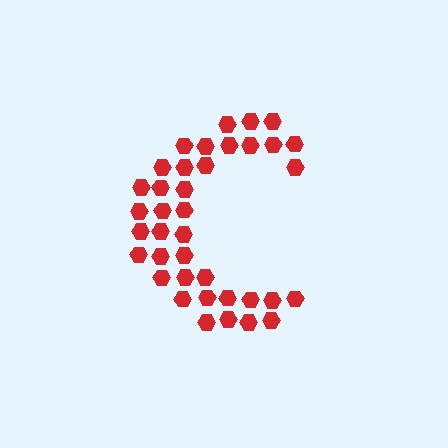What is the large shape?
The large shape is the letter C.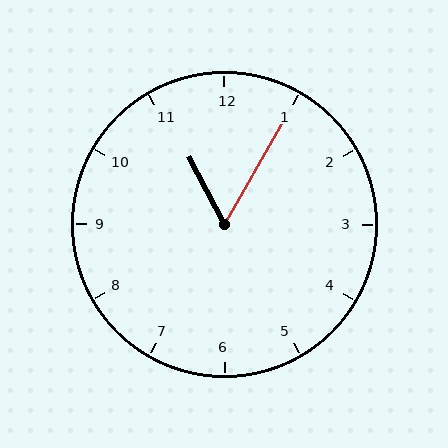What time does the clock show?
11:05.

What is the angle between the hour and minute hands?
Approximately 58 degrees.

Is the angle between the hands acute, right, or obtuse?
It is acute.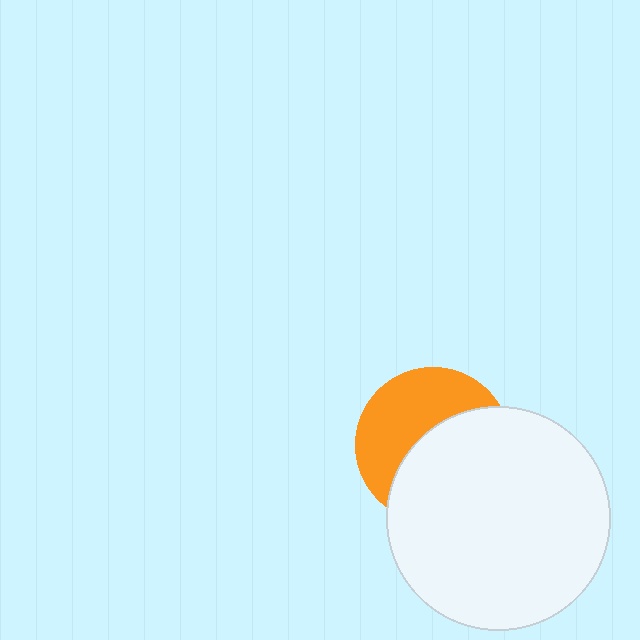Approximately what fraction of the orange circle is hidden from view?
Roughly 54% of the orange circle is hidden behind the white circle.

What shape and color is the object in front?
The object in front is a white circle.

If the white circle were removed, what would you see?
You would see the complete orange circle.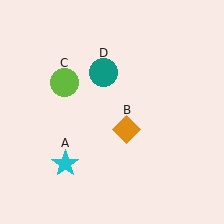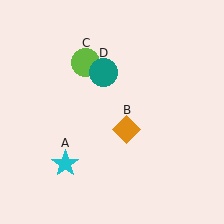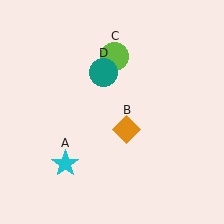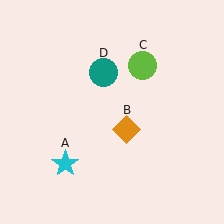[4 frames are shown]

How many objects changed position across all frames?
1 object changed position: lime circle (object C).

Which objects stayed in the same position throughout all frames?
Cyan star (object A) and orange diamond (object B) and teal circle (object D) remained stationary.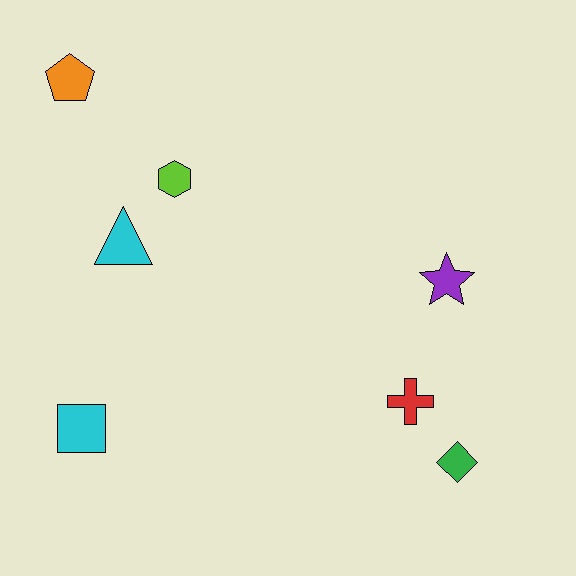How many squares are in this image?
There is 1 square.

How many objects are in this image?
There are 7 objects.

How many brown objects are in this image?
There are no brown objects.